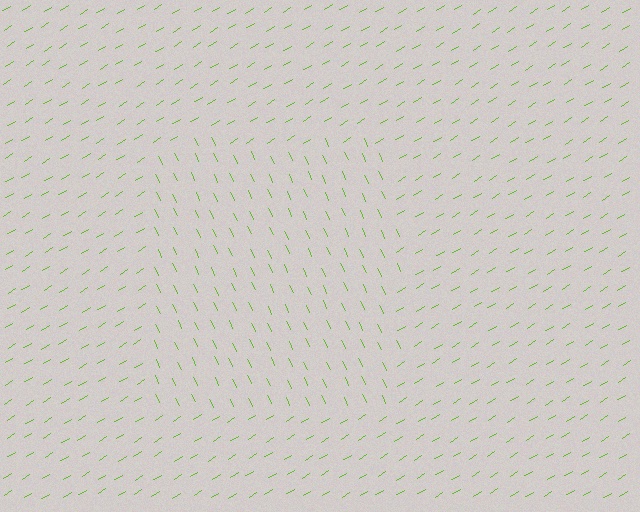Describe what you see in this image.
The image is filled with small lime line segments. A rectangle region in the image has lines oriented differently from the surrounding lines, creating a visible texture boundary.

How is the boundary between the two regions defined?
The boundary is defined purely by a change in line orientation (approximately 83 degrees difference). All lines are the same color and thickness.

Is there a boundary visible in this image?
Yes, there is a texture boundary formed by a change in line orientation.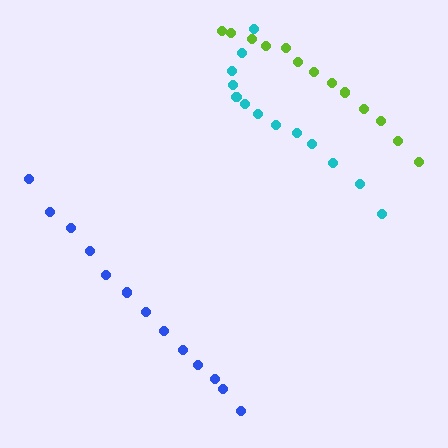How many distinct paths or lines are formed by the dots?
There are 3 distinct paths.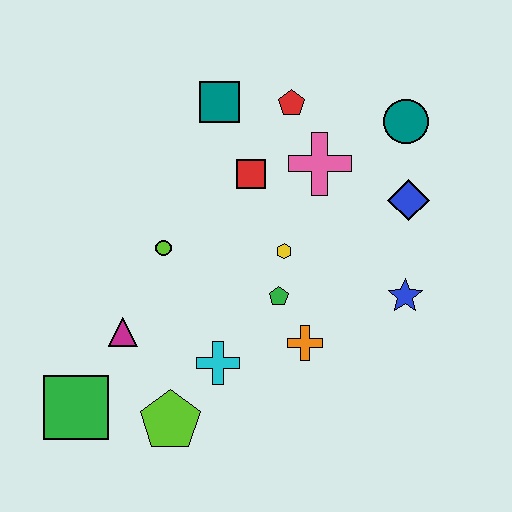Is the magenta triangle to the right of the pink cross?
No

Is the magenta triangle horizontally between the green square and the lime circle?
Yes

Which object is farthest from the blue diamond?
The green square is farthest from the blue diamond.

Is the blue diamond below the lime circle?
No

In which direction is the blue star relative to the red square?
The blue star is to the right of the red square.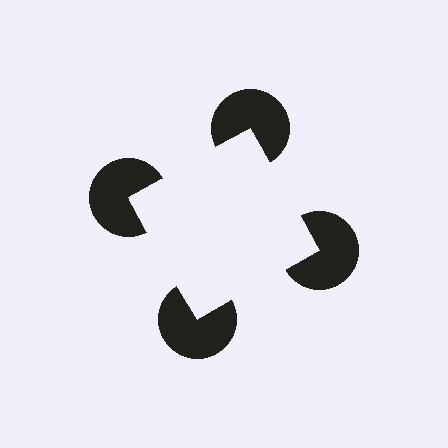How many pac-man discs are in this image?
There are 4 — one at each vertex of the illusory square.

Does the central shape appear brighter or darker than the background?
It typically appears slightly brighter than the background, even though no actual brightness change is drawn.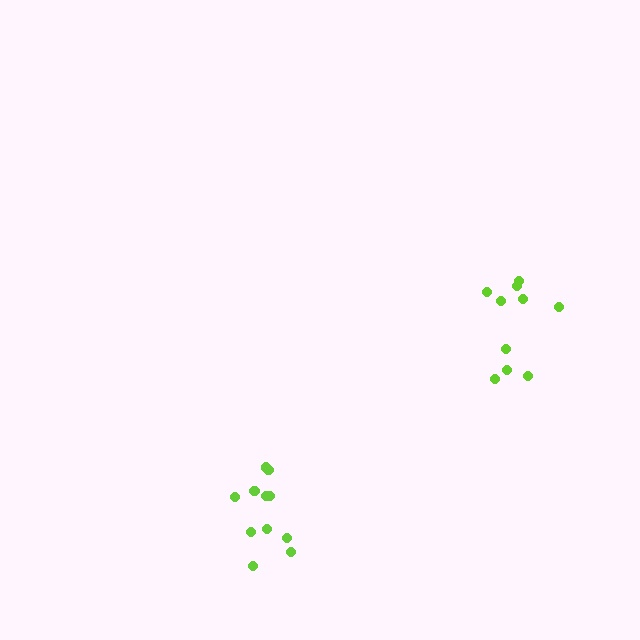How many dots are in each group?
Group 1: 11 dots, Group 2: 10 dots (21 total).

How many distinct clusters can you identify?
There are 2 distinct clusters.